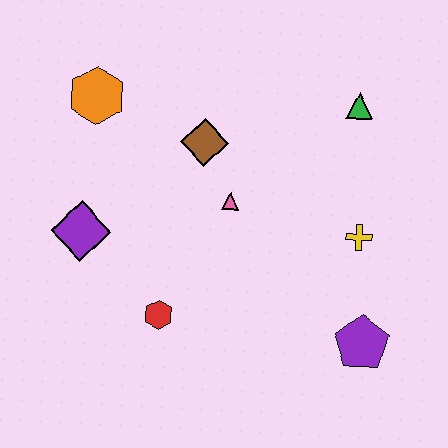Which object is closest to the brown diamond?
The pink triangle is closest to the brown diamond.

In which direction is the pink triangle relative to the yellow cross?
The pink triangle is to the left of the yellow cross.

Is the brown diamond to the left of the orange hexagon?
No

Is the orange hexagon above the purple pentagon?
Yes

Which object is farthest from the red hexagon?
The green triangle is farthest from the red hexagon.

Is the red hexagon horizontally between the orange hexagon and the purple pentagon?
Yes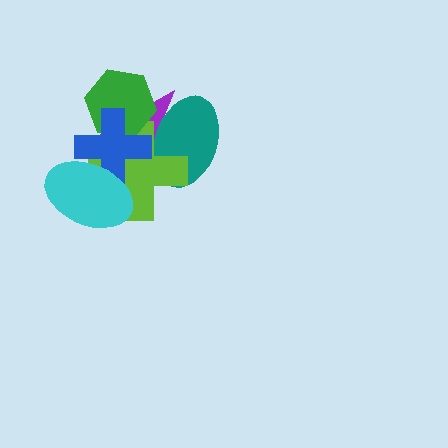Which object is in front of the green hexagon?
The blue cross is in front of the green hexagon.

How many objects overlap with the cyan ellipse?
2 objects overlap with the cyan ellipse.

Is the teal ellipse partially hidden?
Yes, it is partially covered by another shape.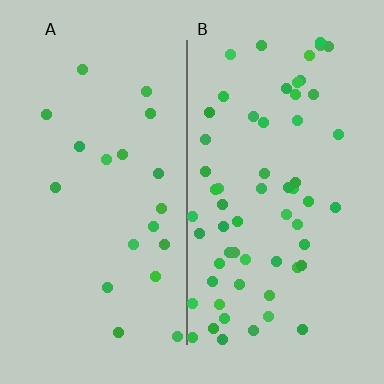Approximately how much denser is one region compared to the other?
Approximately 3.0× — region B over region A.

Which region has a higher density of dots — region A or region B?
B (the right).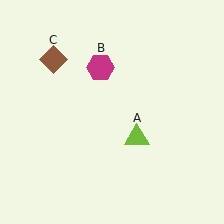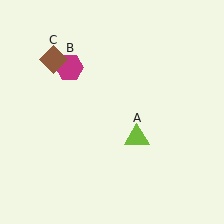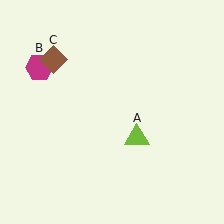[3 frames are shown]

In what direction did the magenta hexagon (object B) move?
The magenta hexagon (object B) moved left.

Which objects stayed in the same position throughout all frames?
Lime triangle (object A) and brown diamond (object C) remained stationary.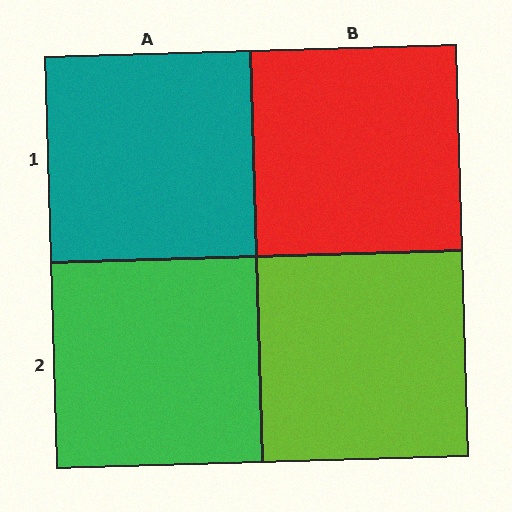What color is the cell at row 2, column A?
Green.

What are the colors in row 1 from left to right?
Teal, red.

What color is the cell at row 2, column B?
Lime.